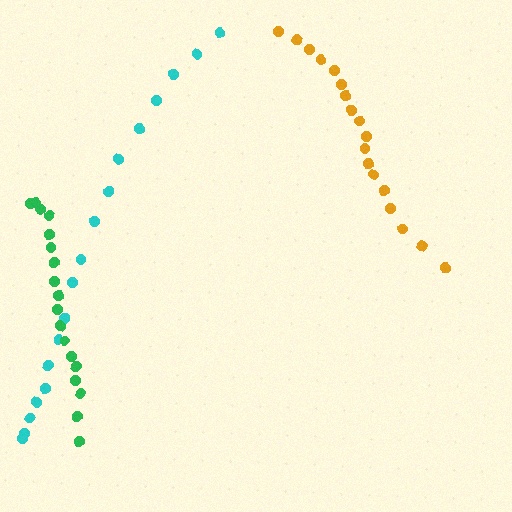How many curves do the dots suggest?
There are 3 distinct paths.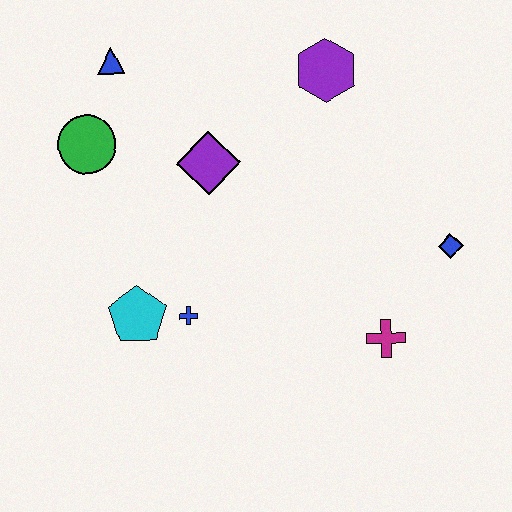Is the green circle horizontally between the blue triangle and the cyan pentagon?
No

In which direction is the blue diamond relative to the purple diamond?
The blue diamond is to the right of the purple diamond.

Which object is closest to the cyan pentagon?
The blue cross is closest to the cyan pentagon.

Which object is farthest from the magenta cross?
The blue triangle is farthest from the magenta cross.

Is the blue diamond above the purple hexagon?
No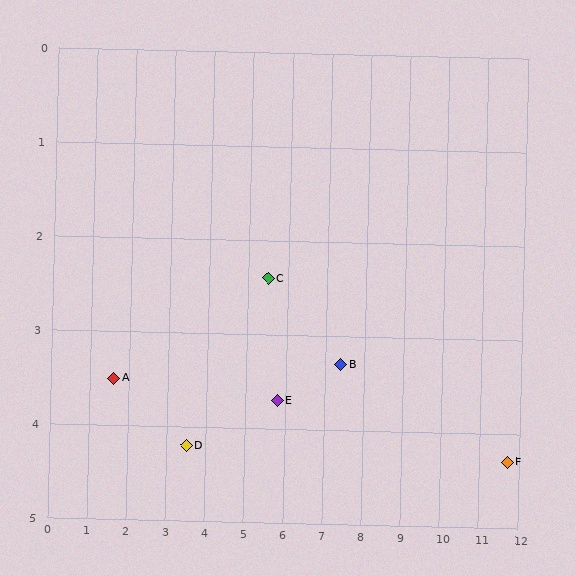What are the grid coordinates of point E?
Point E is at approximately (5.8, 3.7).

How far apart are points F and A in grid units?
Points F and A are about 10.1 grid units apart.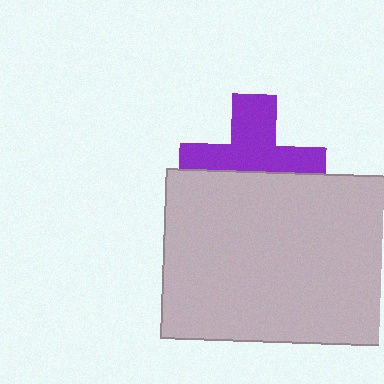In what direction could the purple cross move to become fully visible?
The purple cross could move up. That would shift it out from behind the light gray rectangle entirely.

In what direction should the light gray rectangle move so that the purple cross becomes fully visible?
The light gray rectangle should move down. That is the shortest direction to clear the overlap and leave the purple cross fully visible.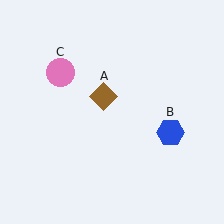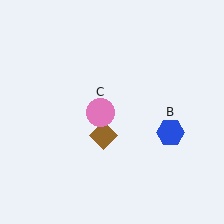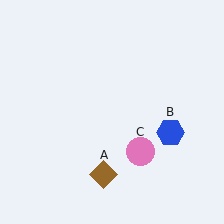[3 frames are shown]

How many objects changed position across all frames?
2 objects changed position: brown diamond (object A), pink circle (object C).